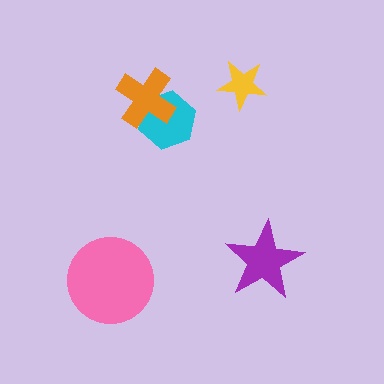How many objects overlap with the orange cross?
1 object overlaps with the orange cross.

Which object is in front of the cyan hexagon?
The orange cross is in front of the cyan hexagon.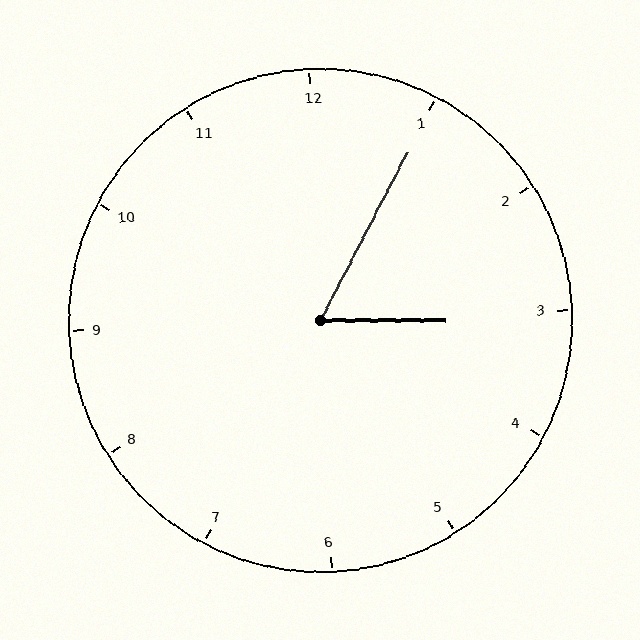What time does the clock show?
3:05.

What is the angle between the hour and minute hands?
Approximately 62 degrees.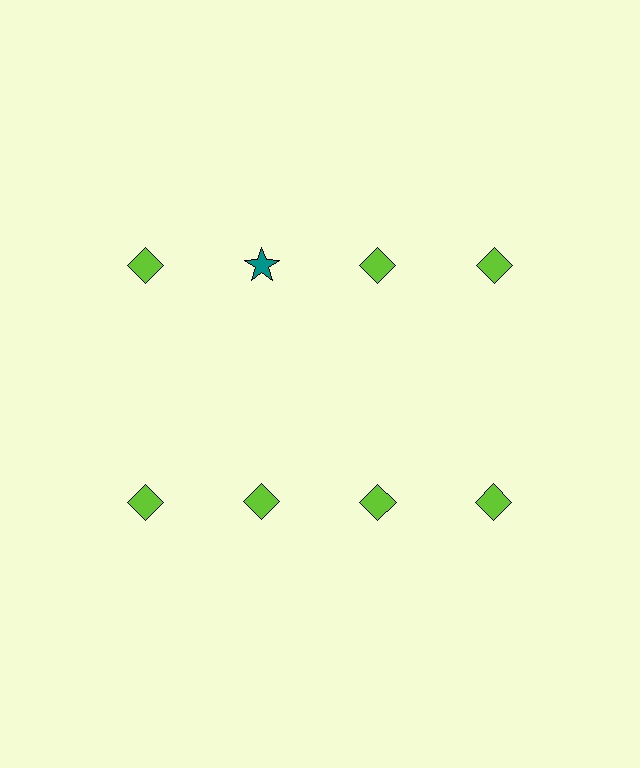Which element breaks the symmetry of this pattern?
The teal star in the top row, second from left column breaks the symmetry. All other shapes are lime diamonds.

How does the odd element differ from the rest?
It differs in both color (teal instead of lime) and shape (star instead of diamond).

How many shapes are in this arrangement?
There are 8 shapes arranged in a grid pattern.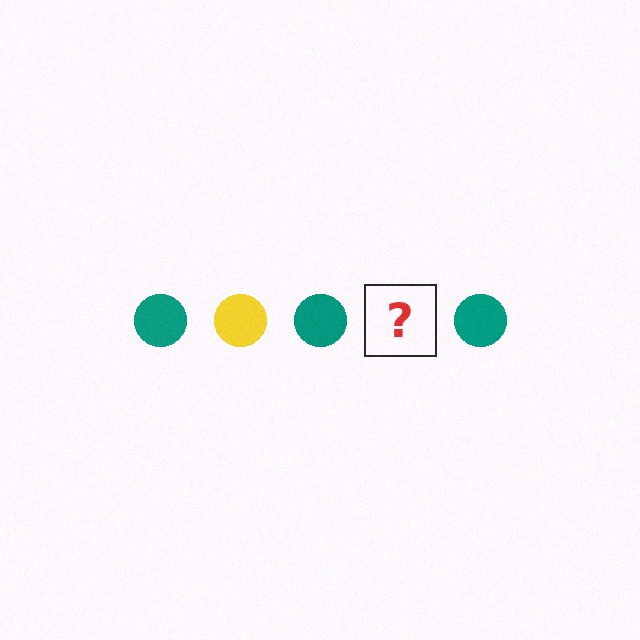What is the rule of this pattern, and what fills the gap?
The rule is that the pattern cycles through teal, yellow circles. The gap should be filled with a yellow circle.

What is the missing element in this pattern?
The missing element is a yellow circle.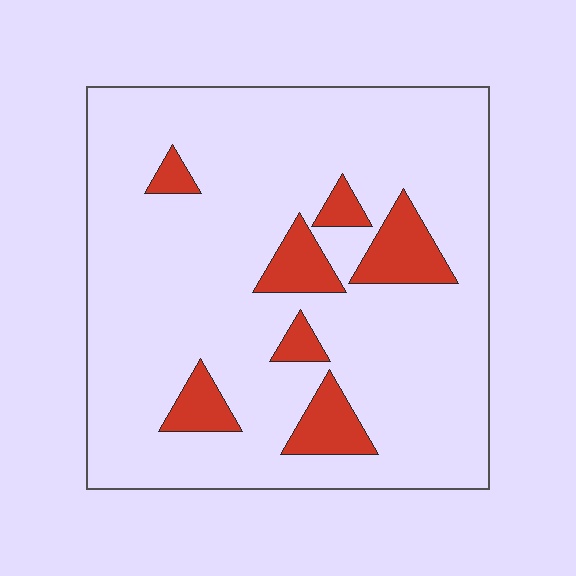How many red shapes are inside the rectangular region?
7.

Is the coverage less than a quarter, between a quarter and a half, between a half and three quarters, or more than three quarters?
Less than a quarter.